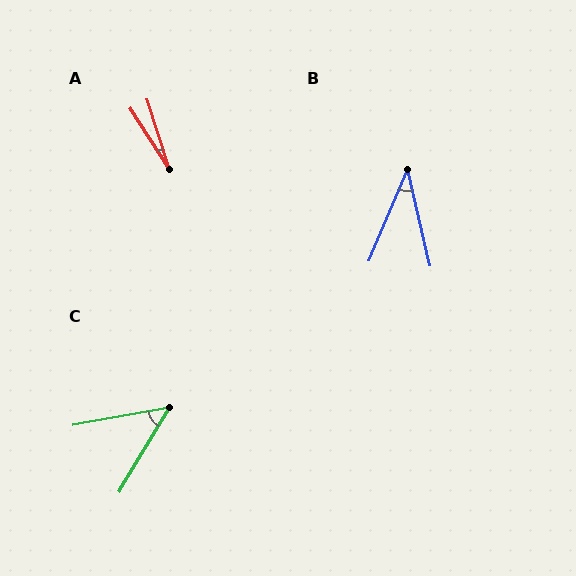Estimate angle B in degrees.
Approximately 36 degrees.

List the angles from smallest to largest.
A (15°), B (36°), C (49°).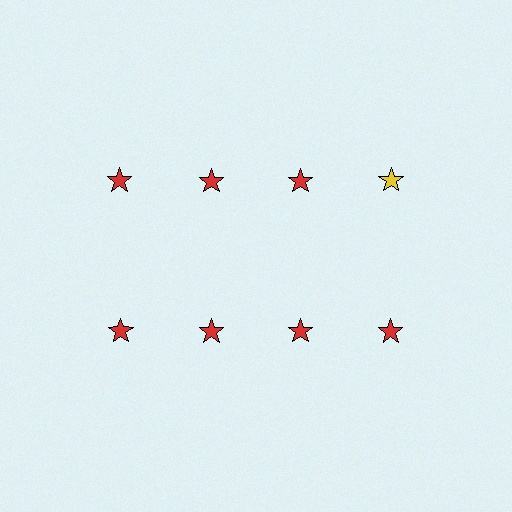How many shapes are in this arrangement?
There are 8 shapes arranged in a grid pattern.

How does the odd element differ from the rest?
It has a different color: yellow instead of red.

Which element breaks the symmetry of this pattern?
The yellow star in the top row, second from right column breaks the symmetry. All other shapes are red stars.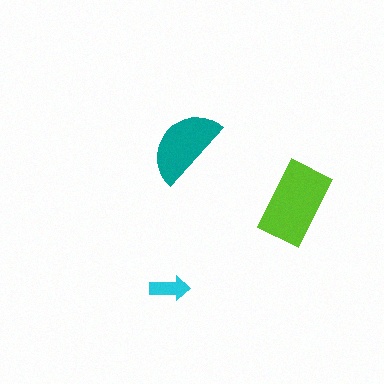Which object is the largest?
The lime rectangle.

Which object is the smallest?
The cyan arrow.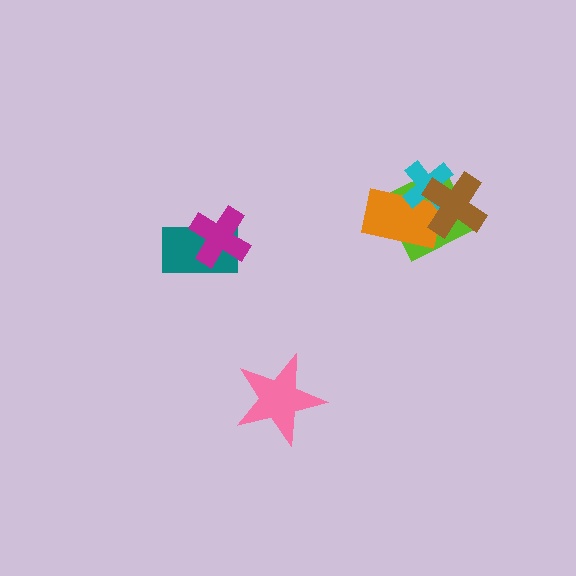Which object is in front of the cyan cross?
The brown cross is in front of the cyan cross.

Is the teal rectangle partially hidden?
Yes, it is partially covered by another shape.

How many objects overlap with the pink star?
0 objects overlap with the pink star.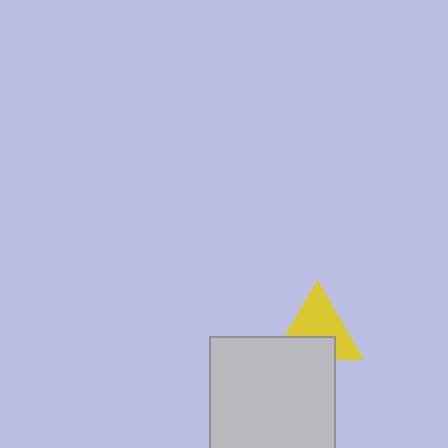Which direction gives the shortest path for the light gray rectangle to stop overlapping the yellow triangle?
Moving down gives the shortest separation.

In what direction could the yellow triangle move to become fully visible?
The yellow triangle could move up. That would shift it out from behind the light gray rectangle entirely.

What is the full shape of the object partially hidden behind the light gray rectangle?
The partially hidden object is a yellow triangle.